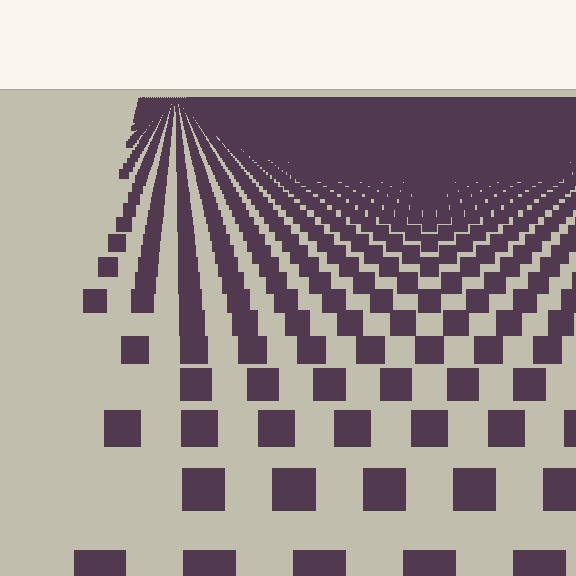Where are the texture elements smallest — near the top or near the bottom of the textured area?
Near the top.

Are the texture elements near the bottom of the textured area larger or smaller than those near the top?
Larger. Near the bottom, elements are closer to the viewer and appear at a bigger on-screen size.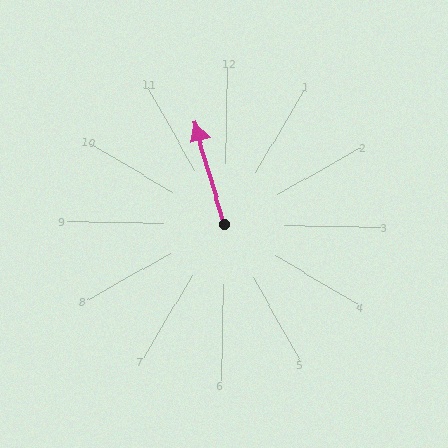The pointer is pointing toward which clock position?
Roughly 11 o'clock.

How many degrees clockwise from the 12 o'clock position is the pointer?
Approximately 343 degrees.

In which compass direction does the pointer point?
North.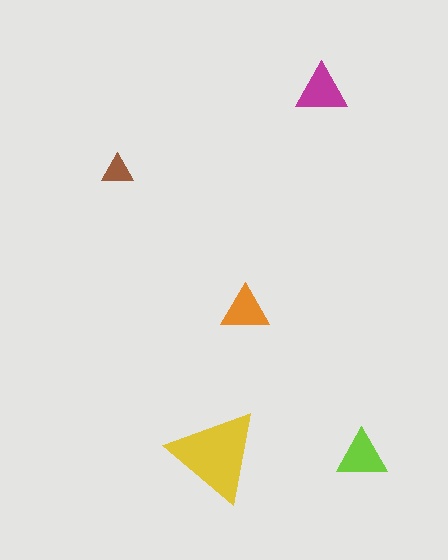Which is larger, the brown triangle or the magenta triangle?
The magenta one.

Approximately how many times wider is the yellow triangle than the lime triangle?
About 2 times wider.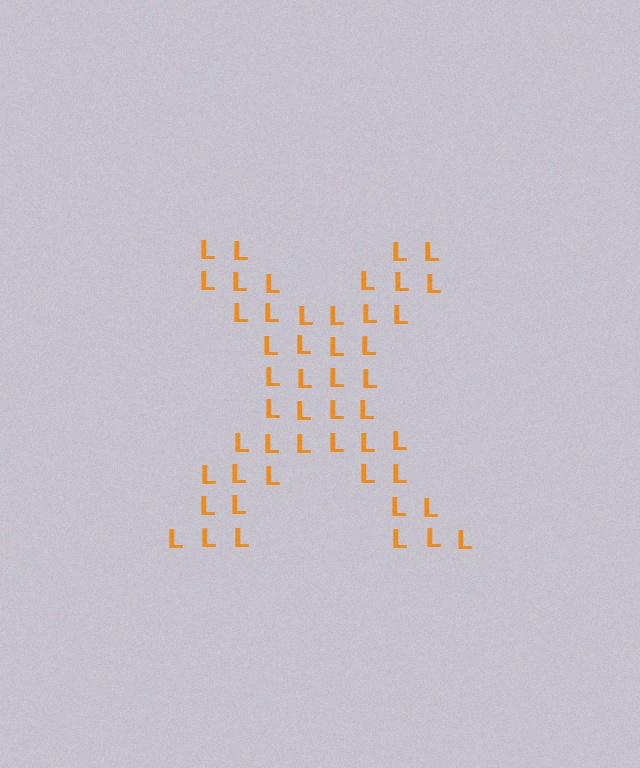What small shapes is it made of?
It is made of small letter L's.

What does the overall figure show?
The overall figure shows the letter X.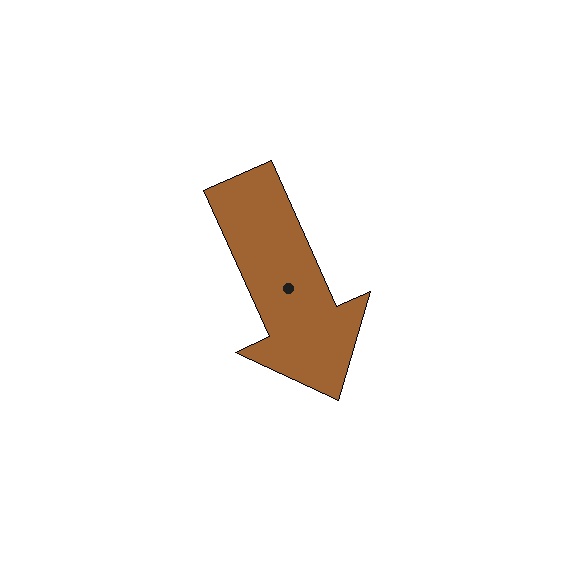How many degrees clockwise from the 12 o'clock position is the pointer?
Approximately 156 degrees.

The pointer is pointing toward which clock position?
Roughly 5 o'clock.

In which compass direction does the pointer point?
Southeast.